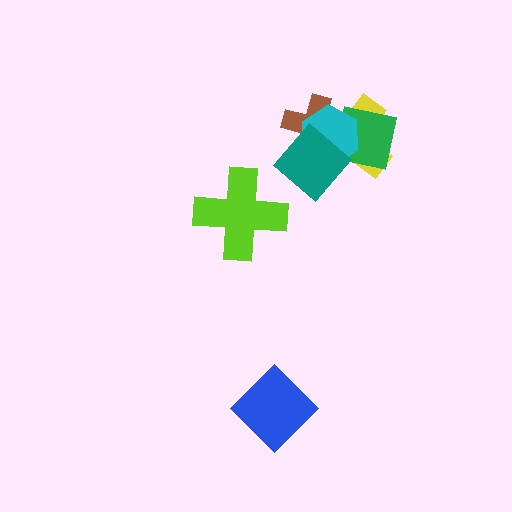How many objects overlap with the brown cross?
4 objects overlap with the brown cross.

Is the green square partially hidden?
Yes, it is partially covered by another shape.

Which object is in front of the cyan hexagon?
The teal diamond is in front of the cyan hexagon.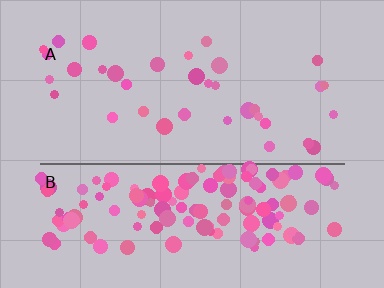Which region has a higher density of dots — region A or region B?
B (the bottom).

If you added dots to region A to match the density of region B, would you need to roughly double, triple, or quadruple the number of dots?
Approximately quadruple.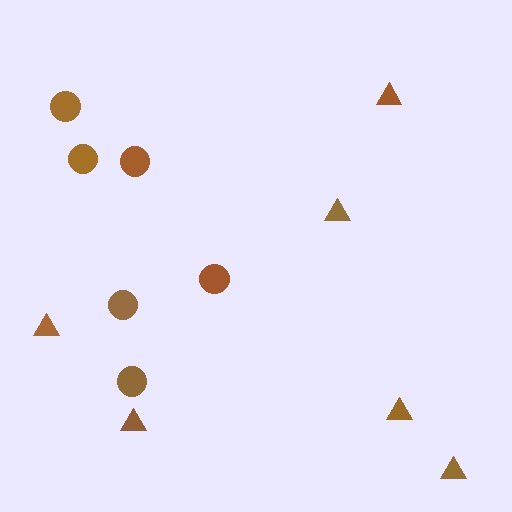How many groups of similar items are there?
There are 2 groups: one group of circles (6) and one group of triangles (6).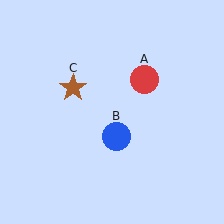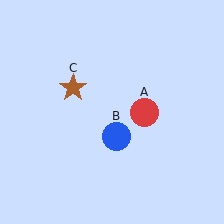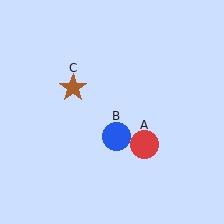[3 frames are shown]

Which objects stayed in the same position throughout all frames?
Blue circle (object B) and brown star (object C) remained stationary.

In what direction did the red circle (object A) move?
The red circle (object A) moved down.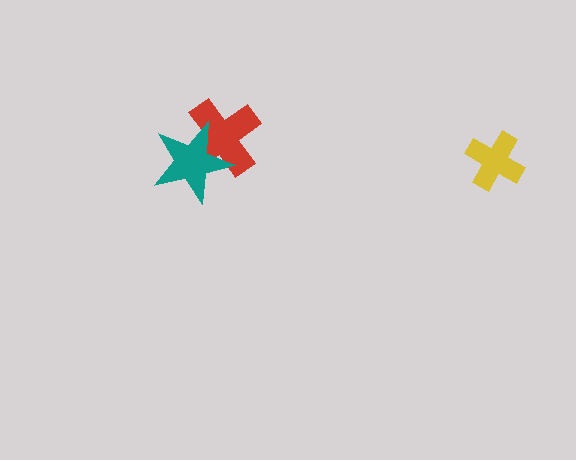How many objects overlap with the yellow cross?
0 objects overlap with the yellow cross.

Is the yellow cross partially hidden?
No, no other shape covers it.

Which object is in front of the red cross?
The teal star is in front of the red cross.